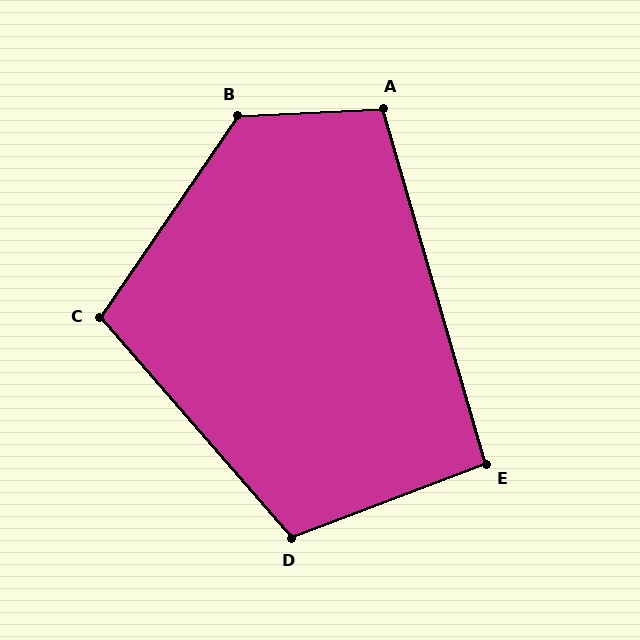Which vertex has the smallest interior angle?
E, at approximately 95 degrees.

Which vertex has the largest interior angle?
B, at approximately 127 degrees.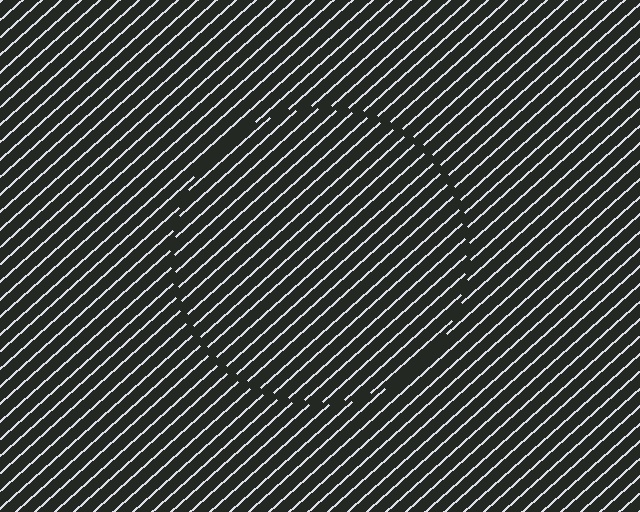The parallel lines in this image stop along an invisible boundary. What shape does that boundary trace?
An illusory circle. The interior of the shape contains the same grating, shifted by half a period — the contour is defined by the phase discontinuity where line-ends from the inner and outer gratings abut.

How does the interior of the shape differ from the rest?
The interior of the shape contains the same grating, shifted by half a period — the contour is defined by the phase discontinuity where line-ends from the inner and outer gratings abut.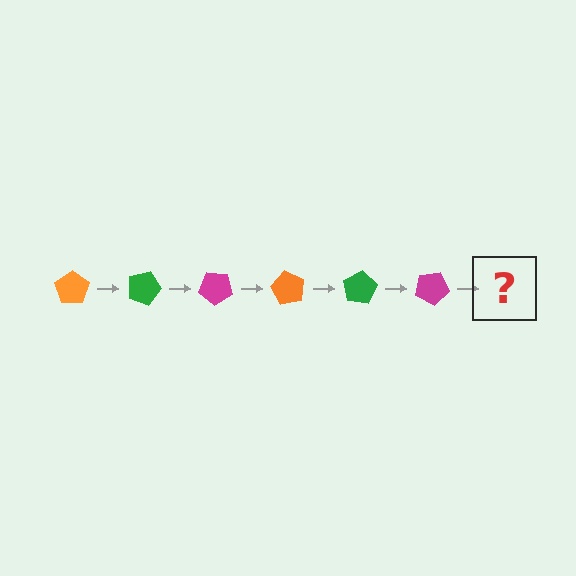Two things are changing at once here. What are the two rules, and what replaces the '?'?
The two rules are that it rotates 20 degrees each step and the color cycles through orange, green, and magenta. The '?' should be an orange pentagon, rotated 120 degrees from the start.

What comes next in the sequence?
The next element should be an orange pentagon, rotated 120 degrees from the start.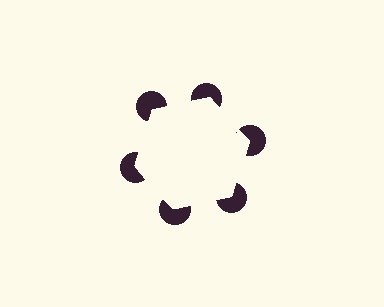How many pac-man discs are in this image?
There are 6 — one at each vertex of the illusory hexagon.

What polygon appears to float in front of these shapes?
An illusory hexagon — its edges are inferred from the aligned wedge cuts in the pac-man discs, not physically drawn.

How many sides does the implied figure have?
6 sides.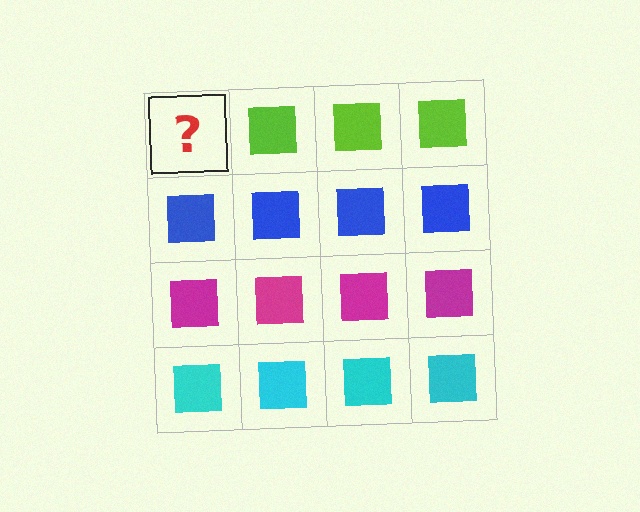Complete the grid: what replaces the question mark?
The question mark should be replaced with a lime square.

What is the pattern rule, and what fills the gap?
The rule is that each row has a consistent color. The gap should be filled with a lime square.